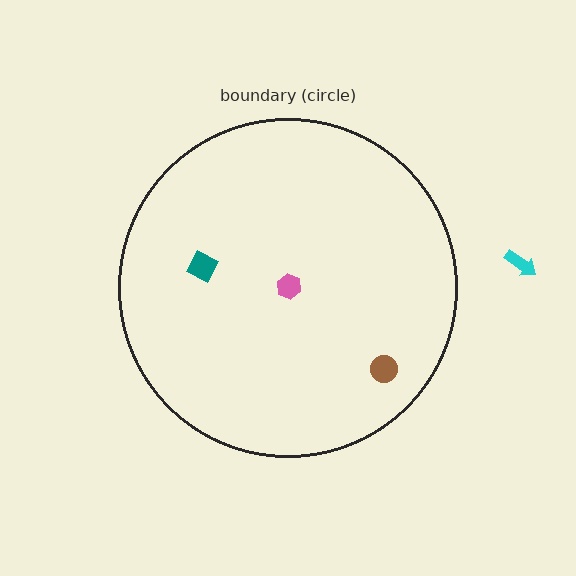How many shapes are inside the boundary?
3 inside, 1 outside.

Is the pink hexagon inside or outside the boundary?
Inside.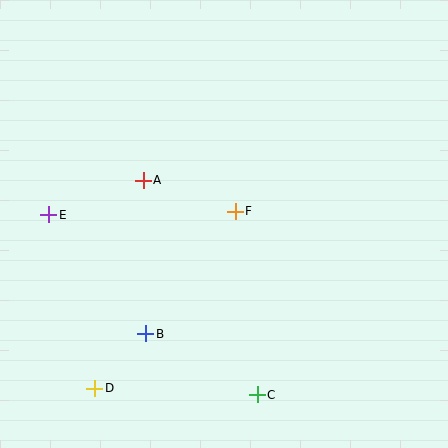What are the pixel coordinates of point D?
Point D is at (95, 388).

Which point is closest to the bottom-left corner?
Point D is closest to the bottom-left corner.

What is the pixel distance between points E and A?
The distance between E and A is 101 pixels.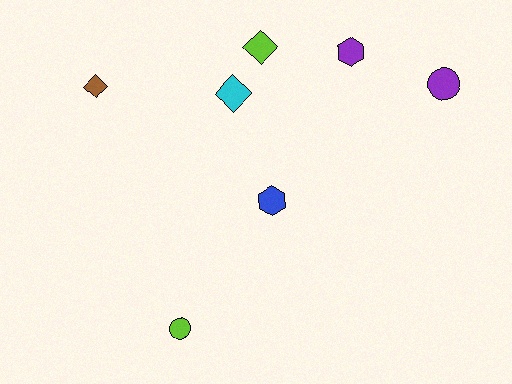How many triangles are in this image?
There are no triangles.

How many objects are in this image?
There are 7 objects.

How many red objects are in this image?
There are no red objects.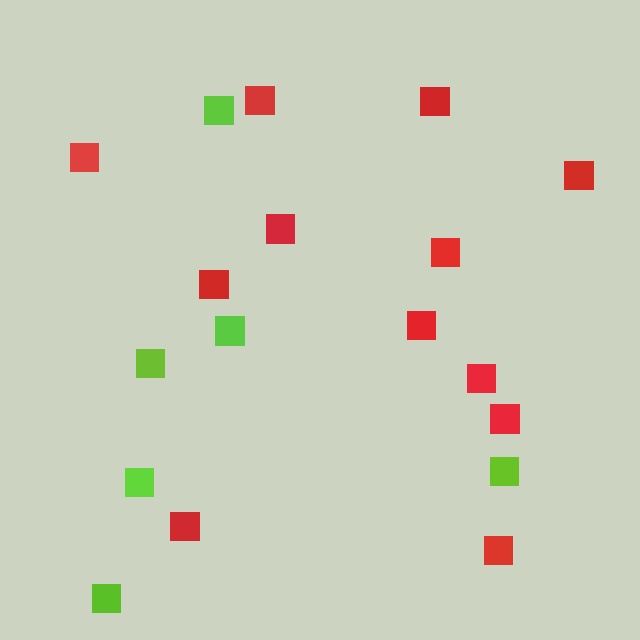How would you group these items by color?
There are 2 groups: one group of lime squares (6) and one group of red squares (12).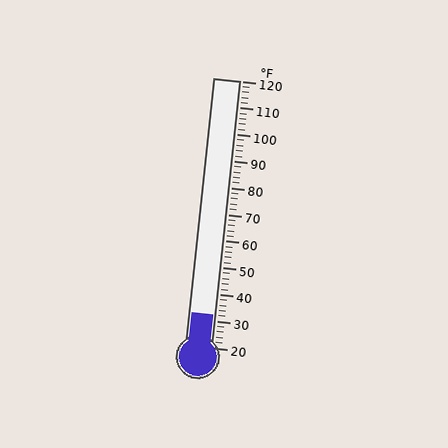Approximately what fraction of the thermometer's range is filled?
The thermometer is filled to approximately 10% of its range.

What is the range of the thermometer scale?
The thermometer scale ranges from 20°F to 120°F.